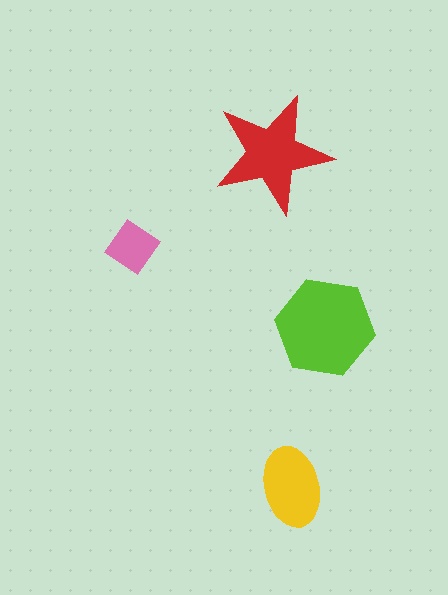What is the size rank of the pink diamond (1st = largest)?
4th.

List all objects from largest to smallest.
The lime hexagon, the red star, the yellow ellipse, the pink diamond.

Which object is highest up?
The red star is topmost.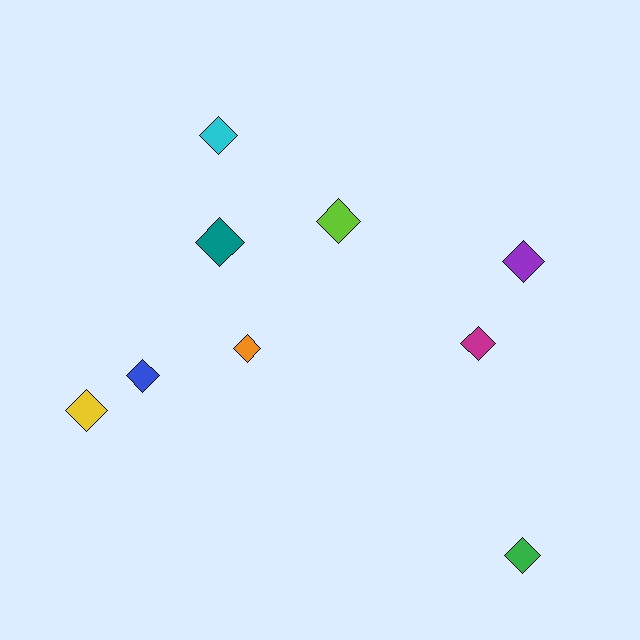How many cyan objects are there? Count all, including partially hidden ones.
There is 1 cyan object.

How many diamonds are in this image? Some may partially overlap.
There are 9 diamonds.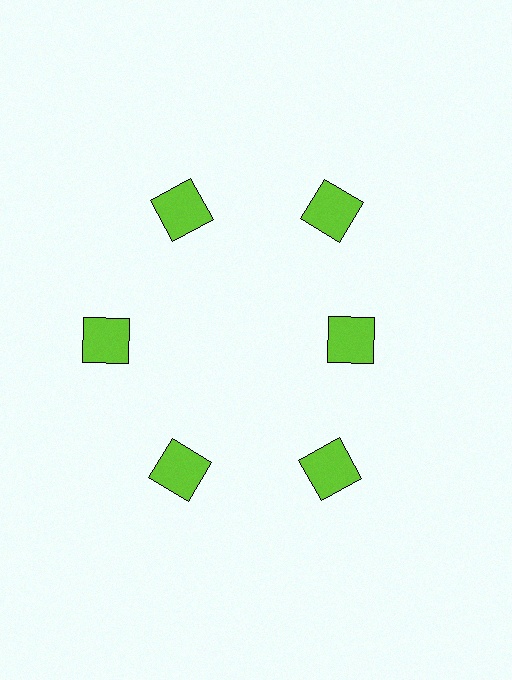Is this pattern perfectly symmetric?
No. The 6 lime squares are arranged in a ring, but one element near the 3 o'clock position is pulled inward toward the center, breaking the 6-fold rotational symmetry.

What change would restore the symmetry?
The symmetry would be restored by moving it outward, back onto the ring so that all 6 squares sit at equal angles and equal distance from the center.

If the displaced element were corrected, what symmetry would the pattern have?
It would have 6-fold rotational symmetry — the pattern would map onto itself every 60 degrees.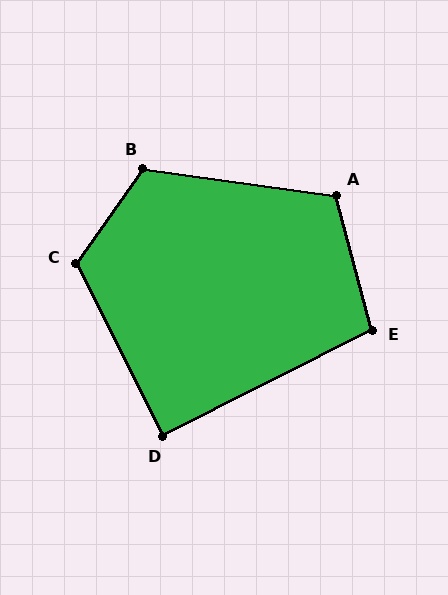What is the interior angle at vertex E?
Approximately 102 degrees (obtuse).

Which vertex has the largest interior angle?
C, at approximately 118 degrees.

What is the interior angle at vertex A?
Approximately 113 degrees (obtuse).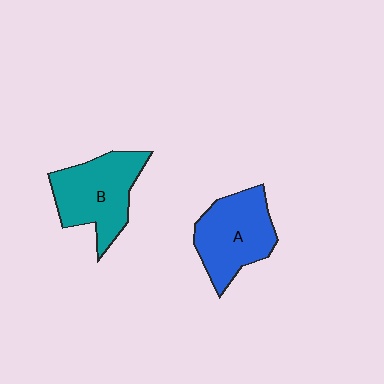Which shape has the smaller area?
Shape A (blue).